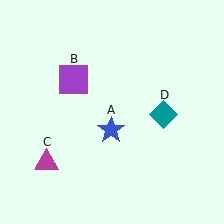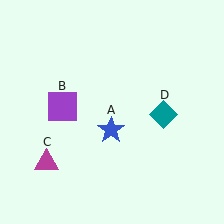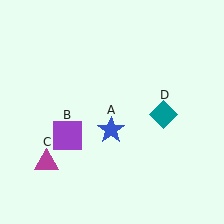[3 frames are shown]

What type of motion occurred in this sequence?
The purple square (object B) rotated counterclockwise around the center of the scene.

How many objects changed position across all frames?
1 object changed position: purple square (object B).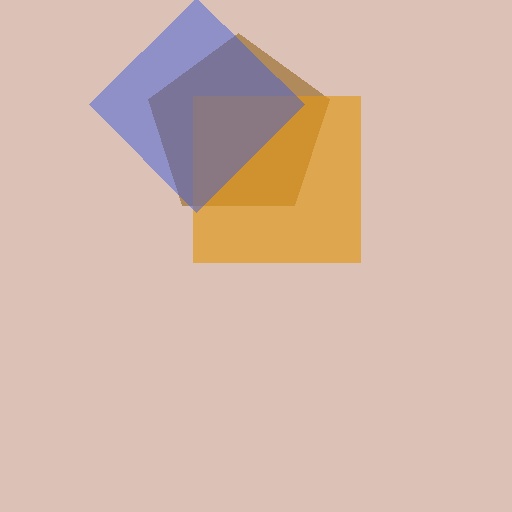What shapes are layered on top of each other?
The layered shapes are: a brown pentagon, an orange square, a blue diamond.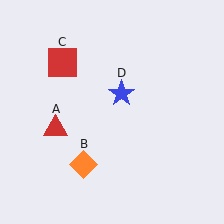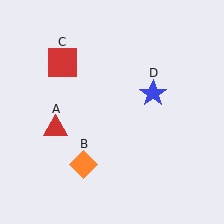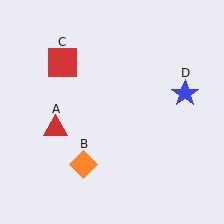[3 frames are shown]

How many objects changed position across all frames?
1 object changed position: blue star (object D).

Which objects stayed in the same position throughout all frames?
Red triangle (object A) and orange diamond (object B) and red square (object C) remained stationary.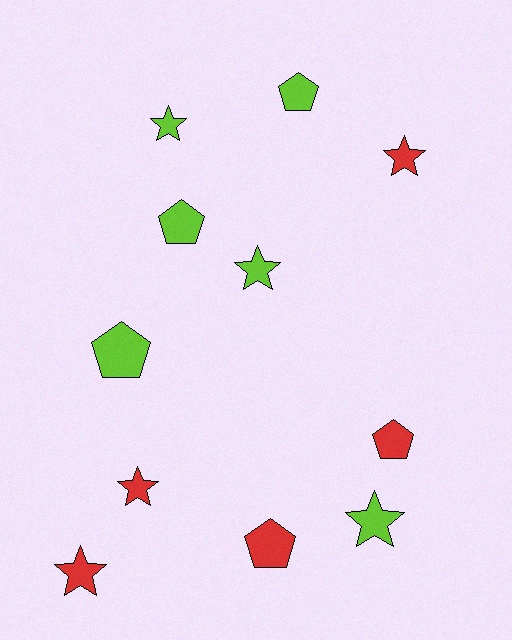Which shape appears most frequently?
Star, with 6 objects.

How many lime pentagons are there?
There are 3 lime pentagons.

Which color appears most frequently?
Lime, with 6 objects.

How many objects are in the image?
There are 11 objects.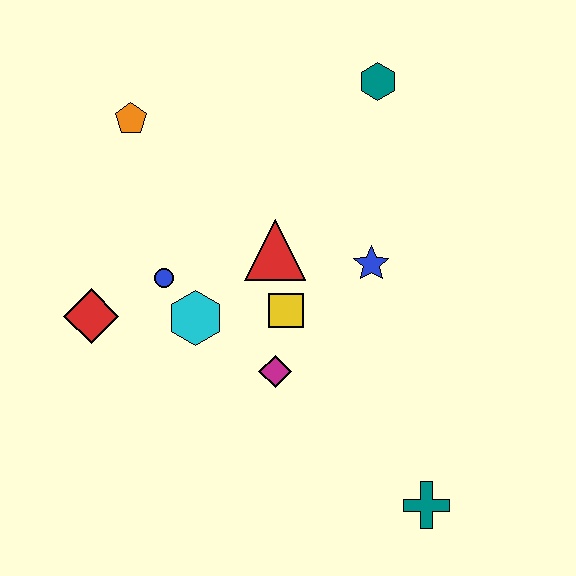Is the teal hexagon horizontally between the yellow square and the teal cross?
Yes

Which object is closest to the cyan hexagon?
The blue circle is closest to the cyan hexagon.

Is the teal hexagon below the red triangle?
No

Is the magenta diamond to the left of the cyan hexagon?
No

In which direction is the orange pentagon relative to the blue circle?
The orange pentagon is above the blue circle.